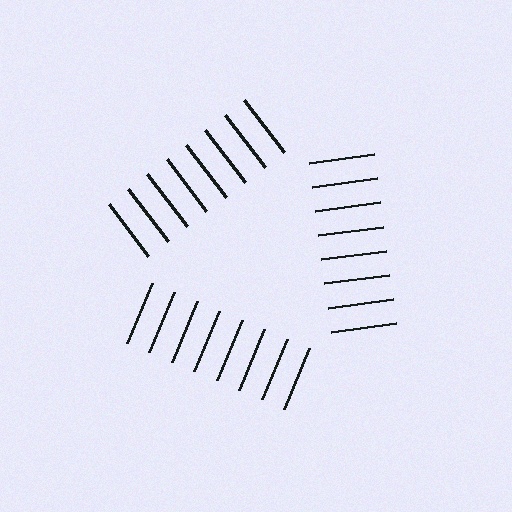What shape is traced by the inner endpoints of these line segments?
An illusory triangle — the line segments terminate on its edges but no continuous stroke is drawn.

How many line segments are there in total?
24 — 8 along each of the 3 edges.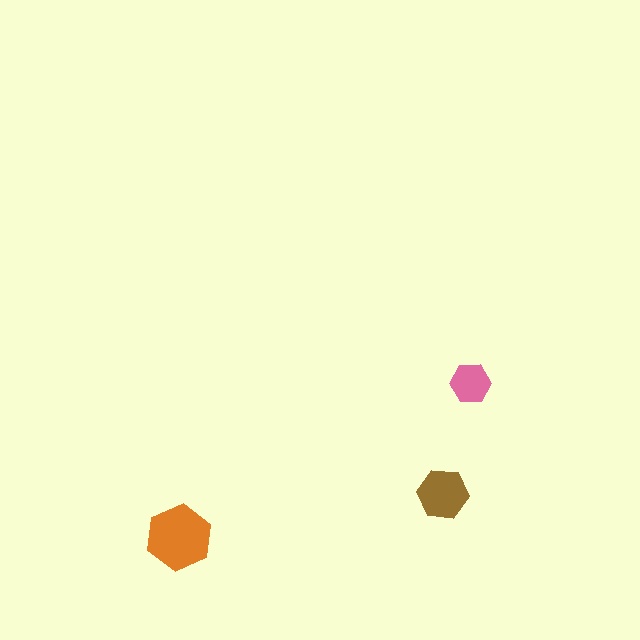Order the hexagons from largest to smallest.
the orange one, the brown one, the pink one.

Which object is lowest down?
The orange hexagon is bottommost.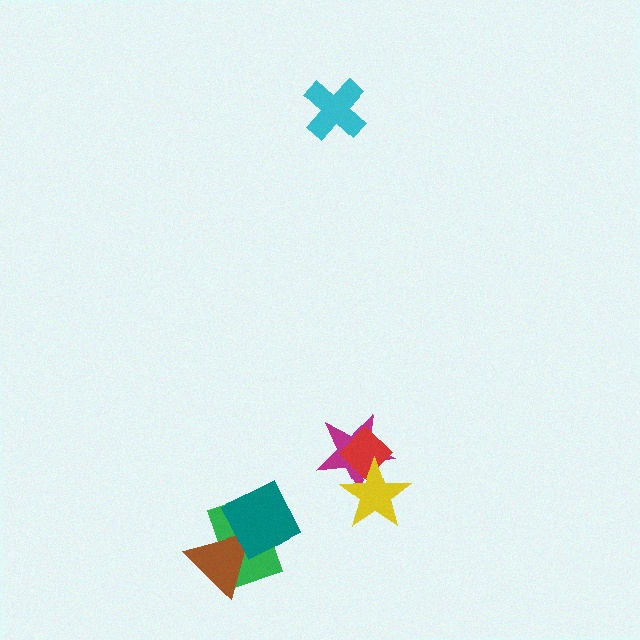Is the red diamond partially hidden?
Yes, it is partially covered by another shape.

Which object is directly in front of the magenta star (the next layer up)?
The red diamond is directly in front of the magenta star.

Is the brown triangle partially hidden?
Yes, it is partially covered by another shape.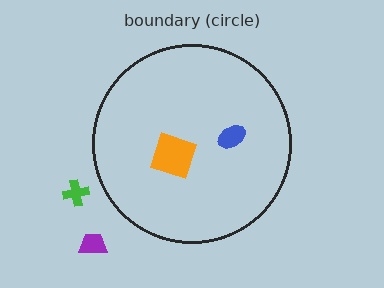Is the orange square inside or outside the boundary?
Inside.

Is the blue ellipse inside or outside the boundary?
Inside.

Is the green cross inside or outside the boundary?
Outside.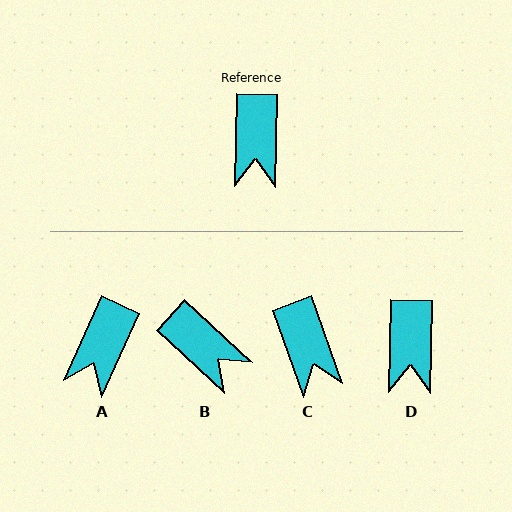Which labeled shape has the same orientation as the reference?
D.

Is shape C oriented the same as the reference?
No, it is off by about 21 degrees.